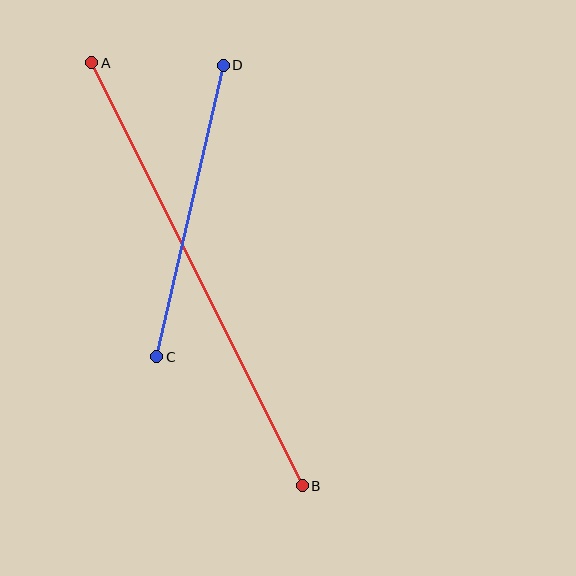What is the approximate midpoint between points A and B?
The midpoint is at approximately (197, 274) pixels.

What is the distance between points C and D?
The distance is approximately 299 pixels.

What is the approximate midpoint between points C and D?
The midpoint is at approximately (190, 211) pixels.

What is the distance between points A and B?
The distance is approximately 472 pixels.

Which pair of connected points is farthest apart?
Points A and B are farthest apart.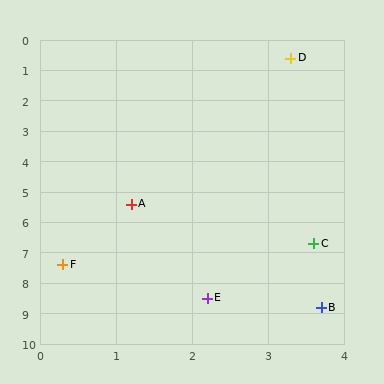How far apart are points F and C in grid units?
Points F and C are about 3.4 grid units apart.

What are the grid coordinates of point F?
Point F is at approximately (0.3, 7.4).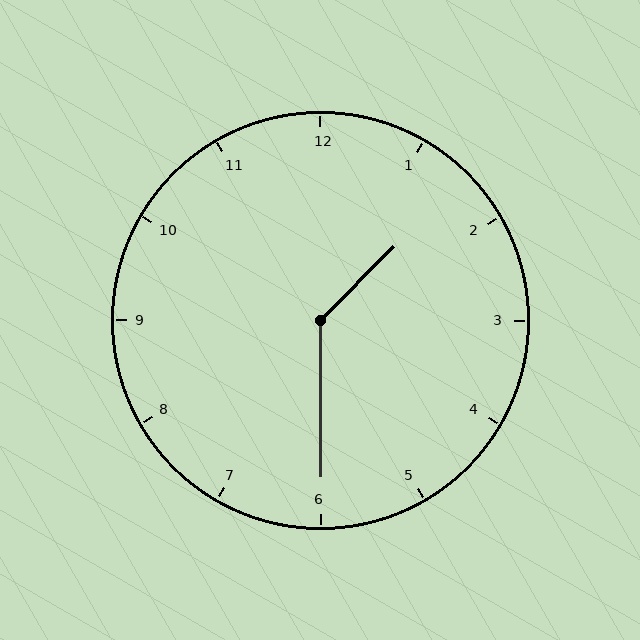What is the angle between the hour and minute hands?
Approximately 135 degrees.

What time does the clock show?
1:30.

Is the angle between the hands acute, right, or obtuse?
It is obtuse.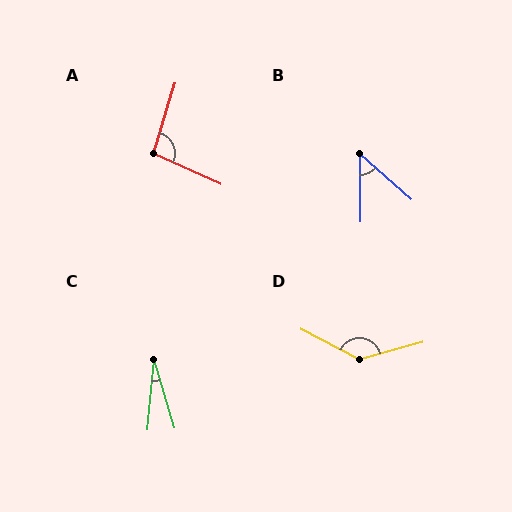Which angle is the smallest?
C, at approximately 22 degrees.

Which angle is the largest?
D, at approximately 138 degrees.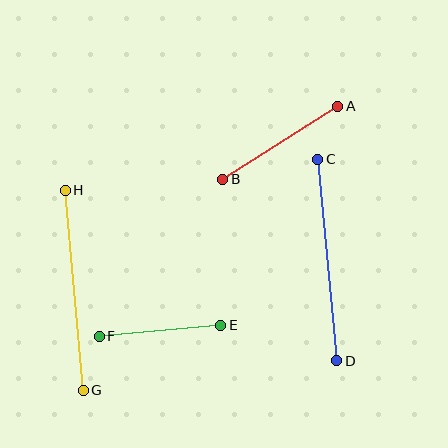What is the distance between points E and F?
The distance is approximately 122 pixels.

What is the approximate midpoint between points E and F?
The midpoint is at approximately (160, 331) pixels.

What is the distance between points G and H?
The distance is approximately 201 pixels.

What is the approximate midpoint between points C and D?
The midpoint is at approximately (327, 260) pixels.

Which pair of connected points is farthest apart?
Points C and D are farthest apart.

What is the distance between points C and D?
The distance is approximately 202 pixels.